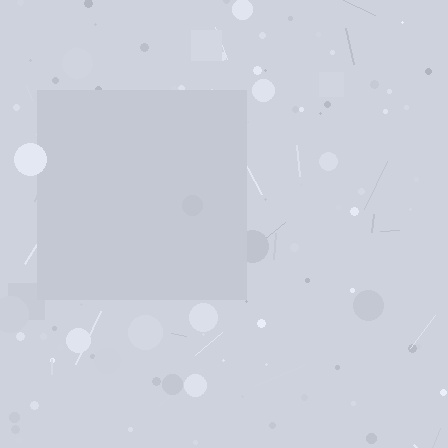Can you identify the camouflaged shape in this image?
The camouflaged shape is a square.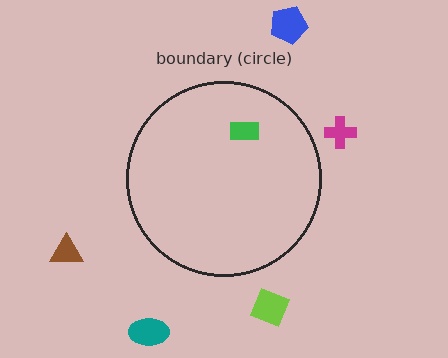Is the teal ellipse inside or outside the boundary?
Outside.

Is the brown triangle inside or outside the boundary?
Outside.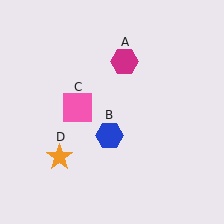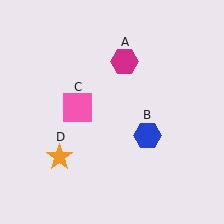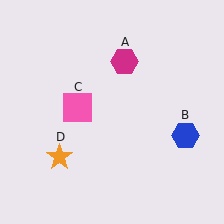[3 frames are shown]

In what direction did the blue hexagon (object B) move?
The blue hexagon (object B) moved right.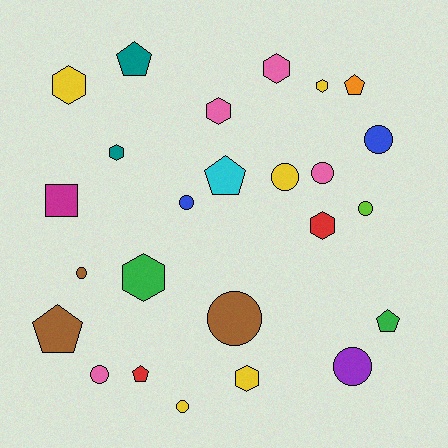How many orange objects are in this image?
There is 1 orange object.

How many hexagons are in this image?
There are 8 hexagons.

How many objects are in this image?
There are 25 objects.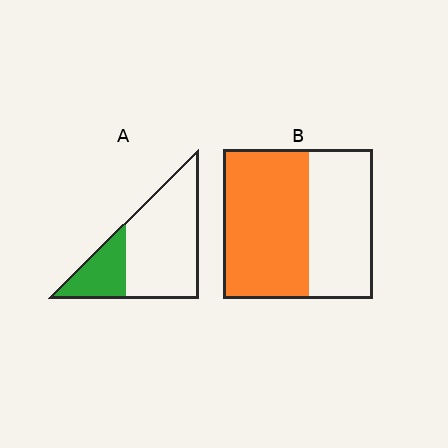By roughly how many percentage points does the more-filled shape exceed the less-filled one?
By roughly 30 percentage points (B over A).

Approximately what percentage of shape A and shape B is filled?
A is approximately 25% and B is approximately 55%.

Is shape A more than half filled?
No.